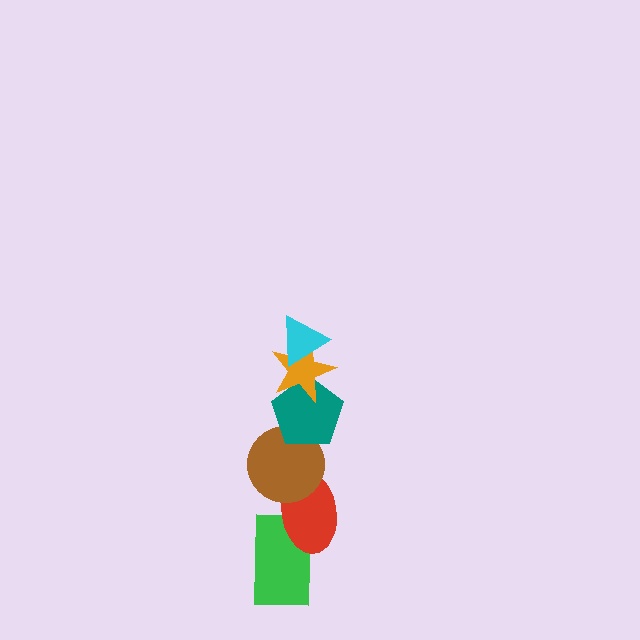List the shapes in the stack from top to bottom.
From top to bottom: the cyan triangle, the orange star, the teal pentagon, the brown circle, the red ellipse, the green rectangle.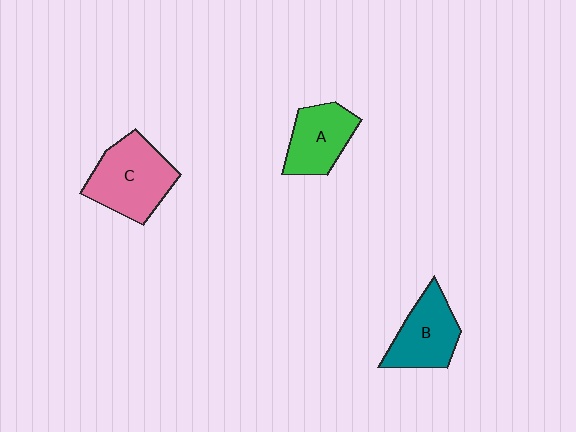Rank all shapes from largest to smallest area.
From largest to smallest: C (pink), B (teal), A (green).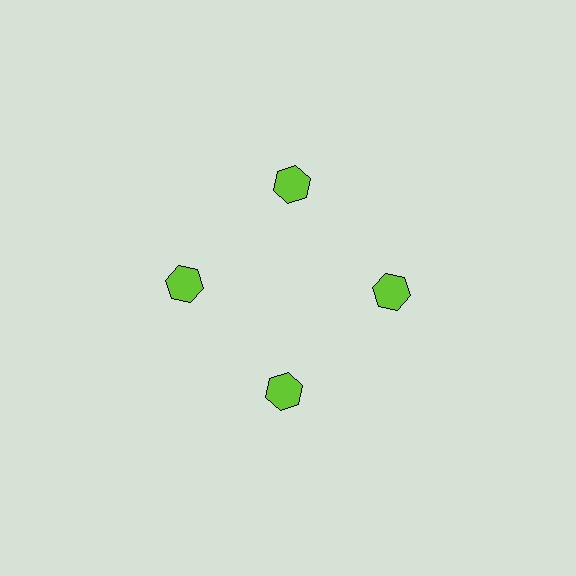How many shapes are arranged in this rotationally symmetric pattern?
There are 8 shapes, arranged in 4 groups of 2.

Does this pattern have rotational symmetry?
Yes, this pattern has 4-fold rotational symmetry. It looks the same after rotating 90 degrees around the center.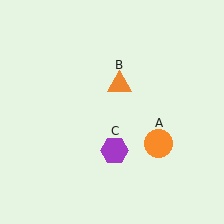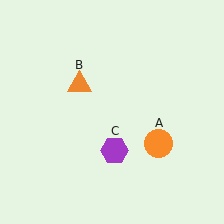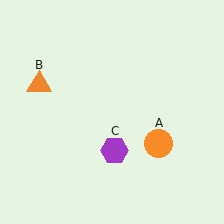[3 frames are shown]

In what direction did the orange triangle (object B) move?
The orange triangle (object B) moved left.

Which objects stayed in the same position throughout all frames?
Orange circle (object A) and purple hexagon (object C) remained stationary.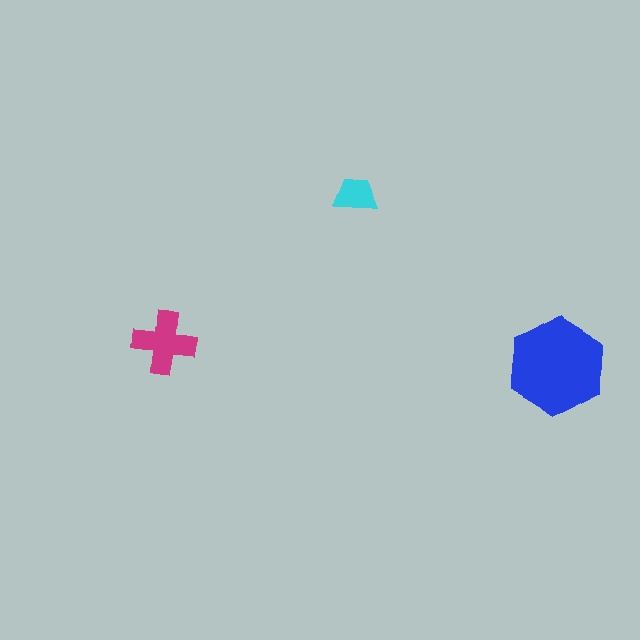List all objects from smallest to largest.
The cyan trapezoid, the magenta cross, the blue hexagon.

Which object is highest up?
The cyan trapezoid is topmost.